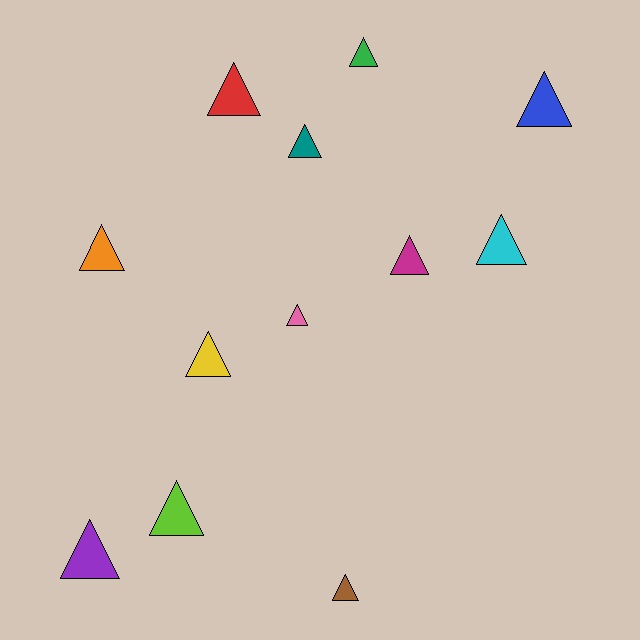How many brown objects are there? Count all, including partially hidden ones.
There is 1 brown object.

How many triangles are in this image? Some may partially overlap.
There are 12 triangles.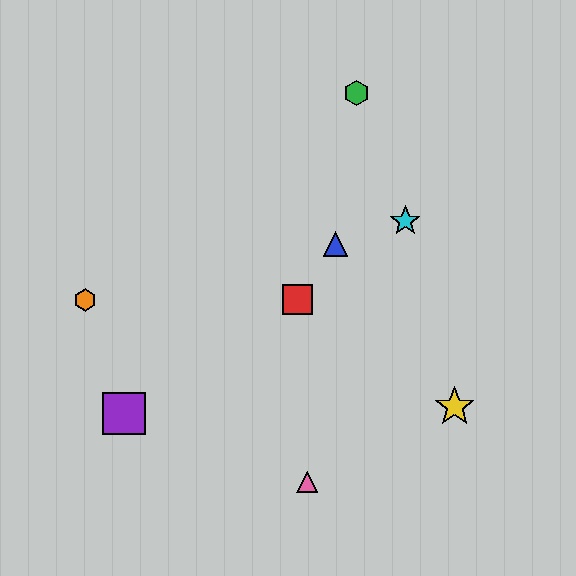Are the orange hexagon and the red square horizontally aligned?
Yes, both are at y≈300.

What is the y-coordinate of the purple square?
The purple square is at y≈413.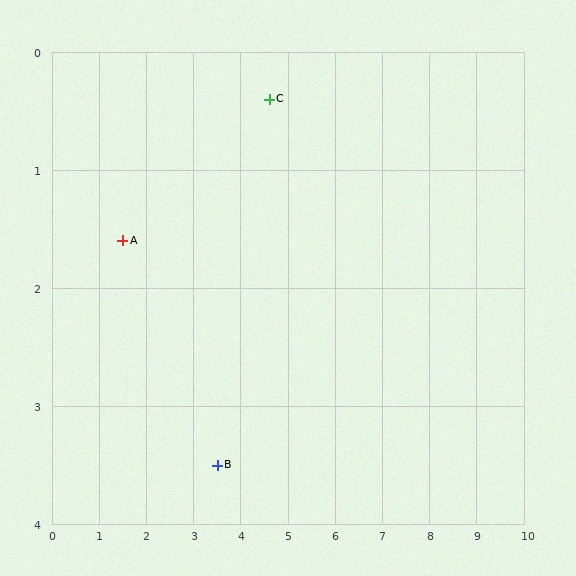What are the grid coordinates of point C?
Point C is at approximately (4.6, 0.4).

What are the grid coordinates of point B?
Point B is at approximately (3.5, 3.5).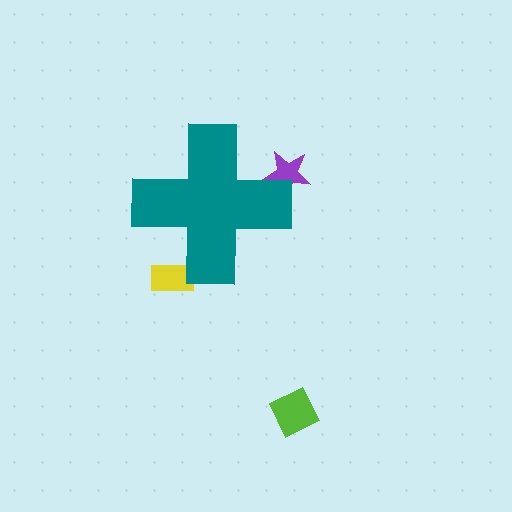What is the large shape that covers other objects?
A teal cross.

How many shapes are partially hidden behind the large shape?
2 shapes are partially hidden.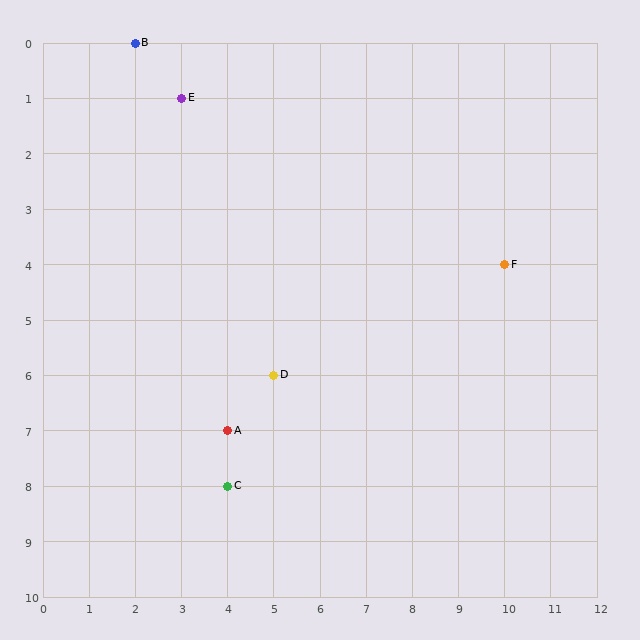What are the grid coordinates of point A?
Point A is at grid coordinates (4, 7).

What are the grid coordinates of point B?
Point B is at grid coordinates (2, 0).